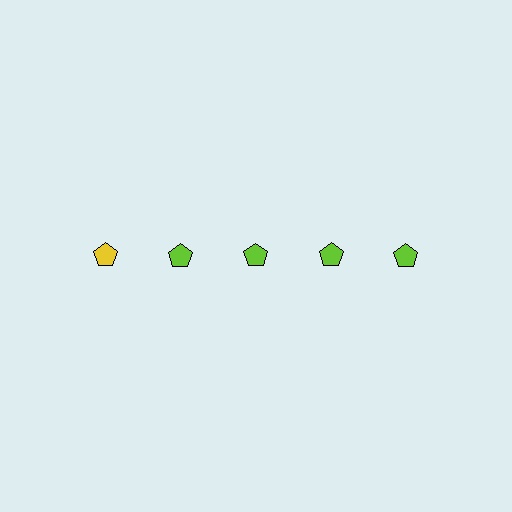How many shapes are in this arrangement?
There are 5 shapes arranged in a grid pattern.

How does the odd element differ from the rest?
It has a different color: yellow instead of lime.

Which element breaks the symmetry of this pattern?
The yellow pentagon in the top row, leftmost column breaks the symmetry. All other shapes are lime pentagons.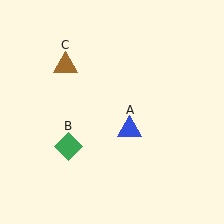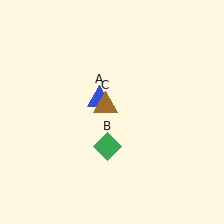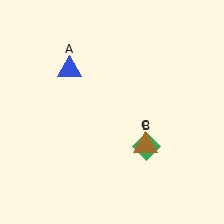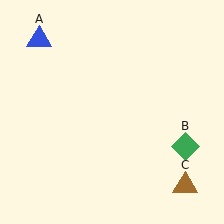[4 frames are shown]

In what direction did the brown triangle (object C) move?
The brown triangle (object C) moved down and to the right.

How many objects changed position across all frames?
3 objects changed position: blue triangle (object A), green diamond (object B), brown triangle (object C).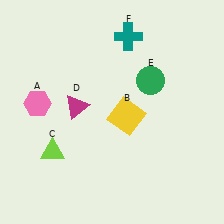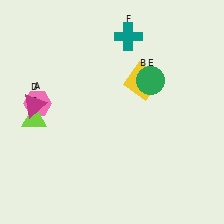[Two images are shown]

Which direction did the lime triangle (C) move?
The lime triangle (C) moved up.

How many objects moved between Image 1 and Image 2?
3 objects moved between the two images.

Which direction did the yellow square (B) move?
The yellow square (B) moved up.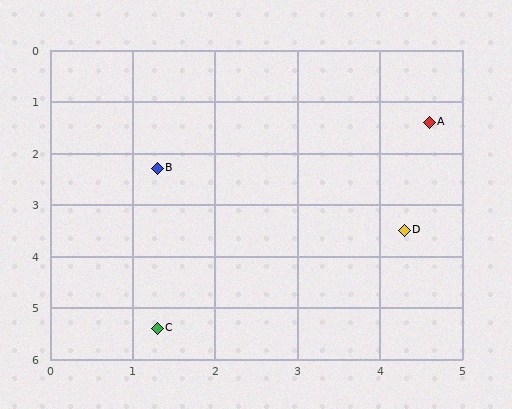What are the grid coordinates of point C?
Point C is at approximately (1.3, 5.4).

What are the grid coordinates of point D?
Point D is at approximately (4.3, 3.5).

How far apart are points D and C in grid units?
Points D and C are about 3.6 grid units apart.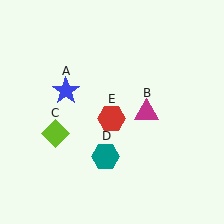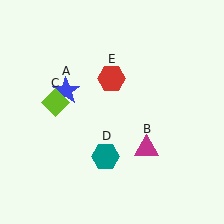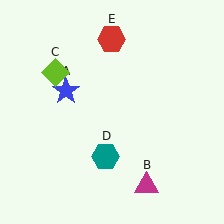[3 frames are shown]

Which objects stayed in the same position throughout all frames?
Blue star (object A) and teal hexagon (object D) remained stationary.